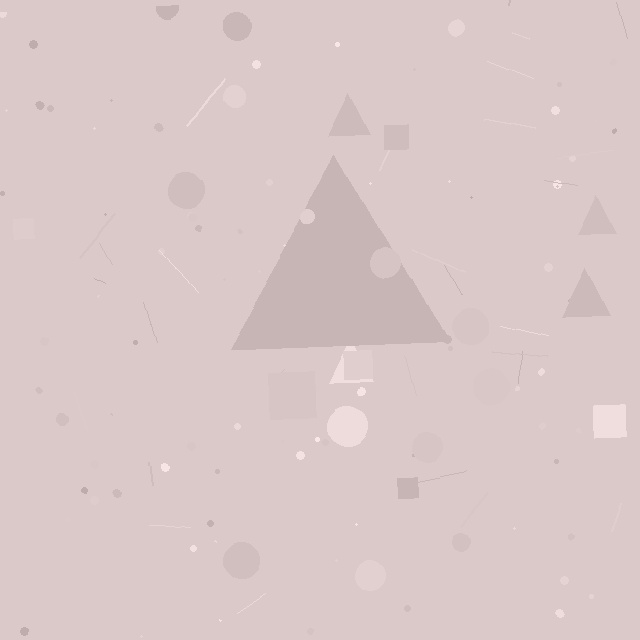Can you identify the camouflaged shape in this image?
The camouflaged shape is a triangle.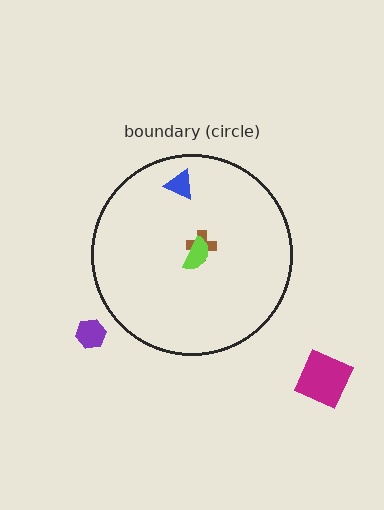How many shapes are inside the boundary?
3 inside, 2 outside.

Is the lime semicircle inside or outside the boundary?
Inside.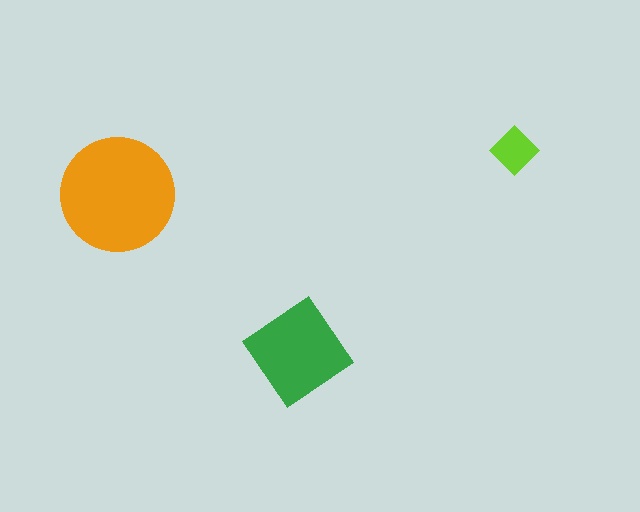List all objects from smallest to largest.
The lime diamond, the green diamond, the orange circle.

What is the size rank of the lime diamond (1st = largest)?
3rd.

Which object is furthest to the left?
The orange circle is leftmost.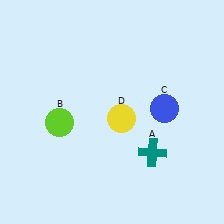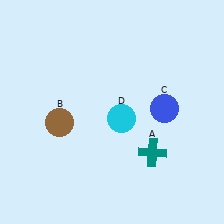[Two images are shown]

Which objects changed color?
B changed from lime to brown. D changed from yellow to cyan.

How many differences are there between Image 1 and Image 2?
There are 2 differences between the two images.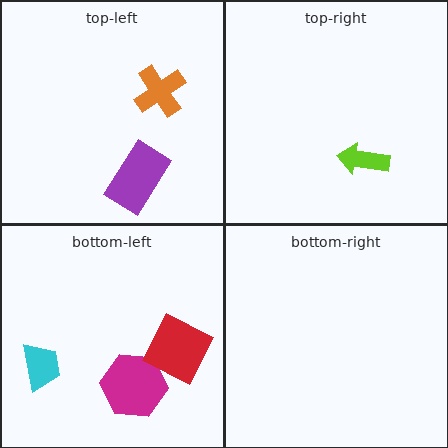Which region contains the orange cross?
The top-left region.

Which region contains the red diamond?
The bottom-left region.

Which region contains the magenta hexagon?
The bottom-left region.